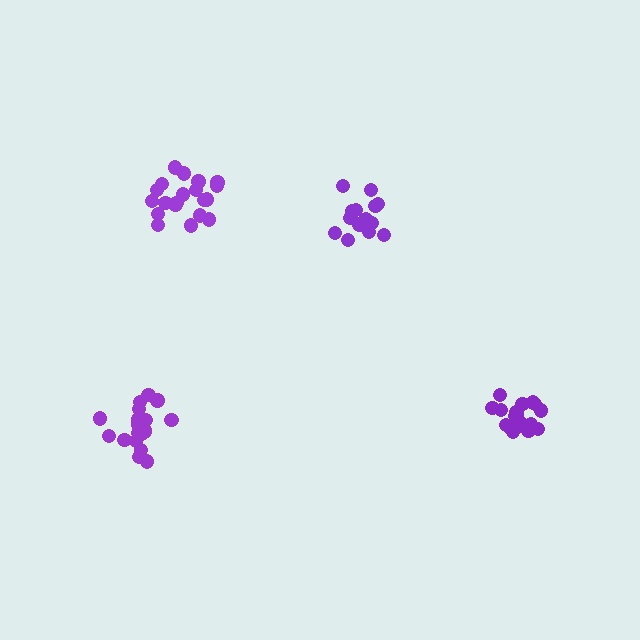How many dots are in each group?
Group 1: 20 dots, Group 2: 16 dots, Group 3: 20 dots, Group 4: 20 dots (76 total).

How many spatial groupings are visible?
There are 4 spatial groupings.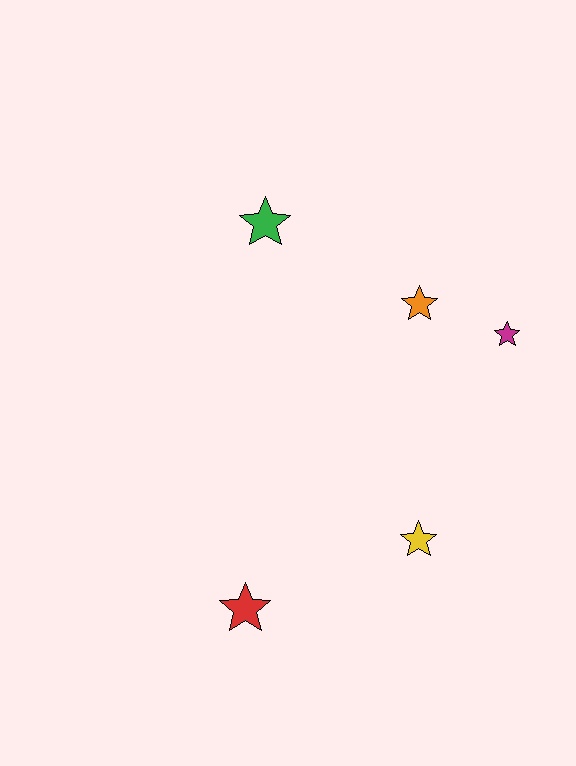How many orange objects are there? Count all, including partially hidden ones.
There is 1 orange object.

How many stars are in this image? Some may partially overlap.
There are 5 stars.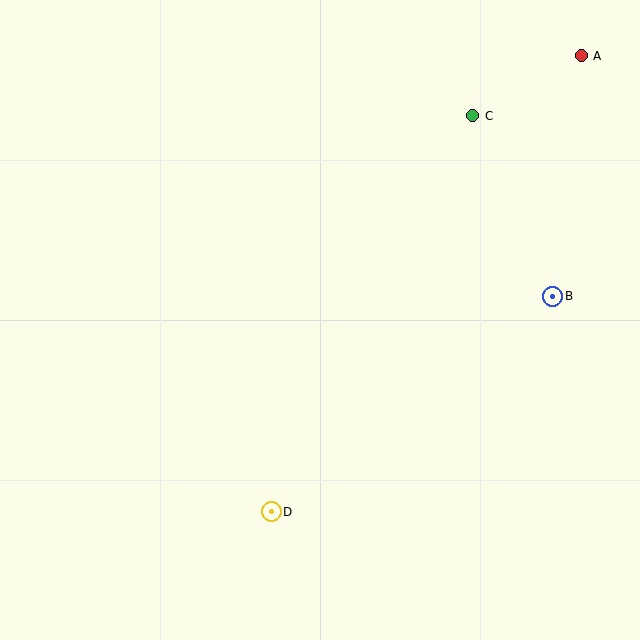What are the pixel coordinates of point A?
Point A is at (581, 56).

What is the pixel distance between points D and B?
The distance between D and B is 355 pixels.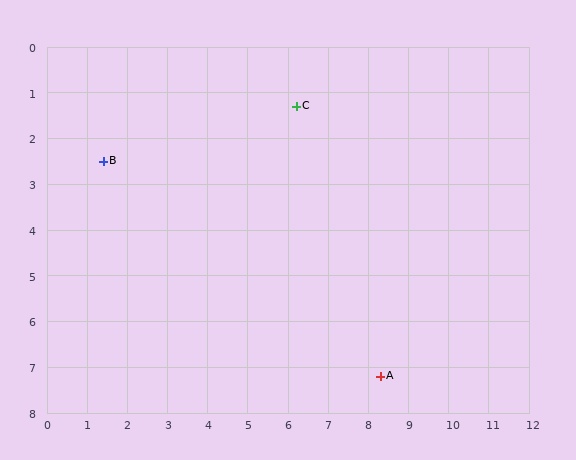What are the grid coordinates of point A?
Point A is at approximately (8.3, 7.2).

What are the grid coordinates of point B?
Point B is at approximately (1.4, 2.5).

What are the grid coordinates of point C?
Point C is at approximately (6.2, 1.3).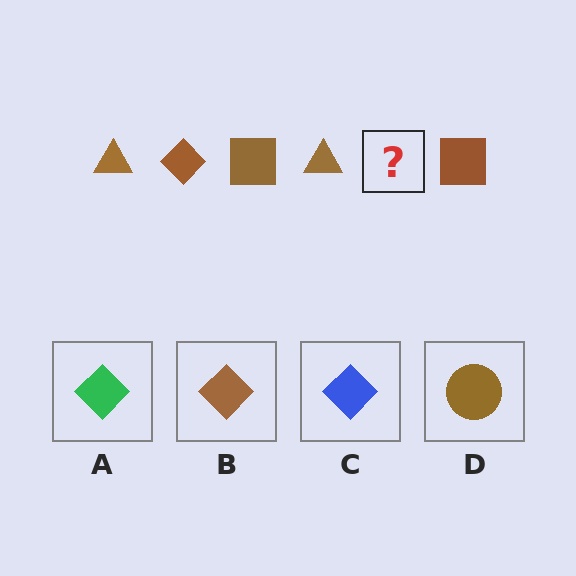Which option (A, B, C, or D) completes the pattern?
B.